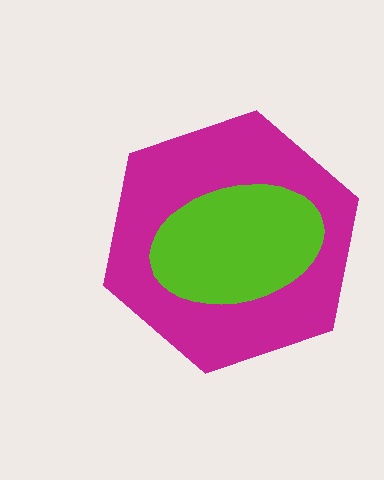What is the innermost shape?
The lime ellipse.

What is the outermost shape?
The magenta hexagon.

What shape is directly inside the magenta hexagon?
The lime ellipse.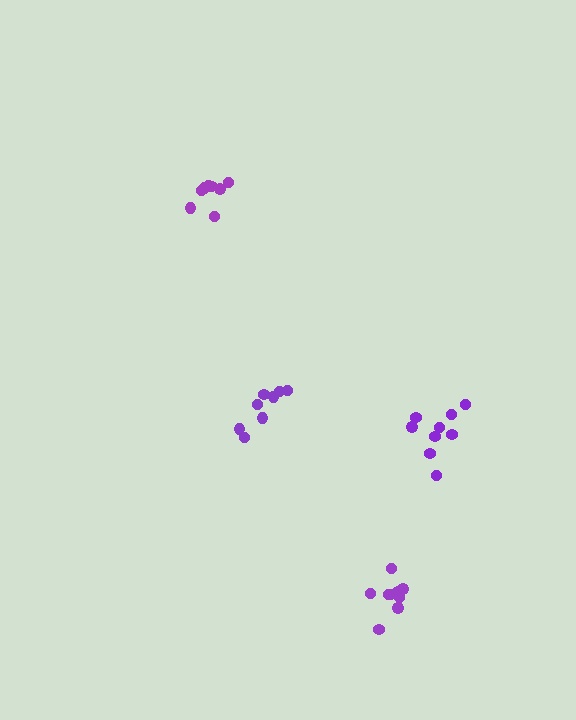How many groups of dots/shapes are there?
There are 4 groups.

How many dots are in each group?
Group 1: 8 dots, Group 2: 9 dots, Group 3: 9 dots, Group 4: 8 dots (34 total).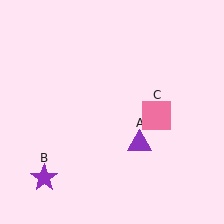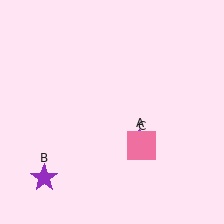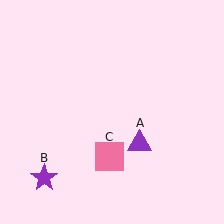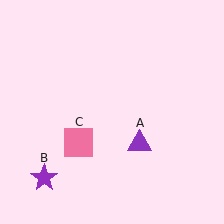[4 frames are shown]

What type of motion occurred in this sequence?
The pink square (object C) rotated clockwise around the center of the scene.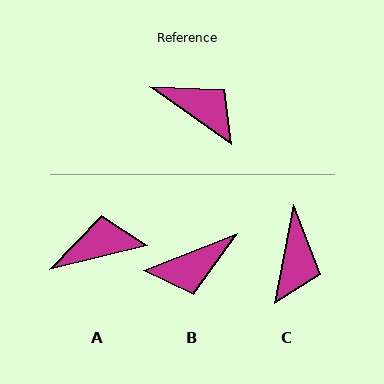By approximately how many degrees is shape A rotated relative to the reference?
Approximately 49 degrees counter-clockwise.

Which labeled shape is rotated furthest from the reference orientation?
B, about 123 degrees away.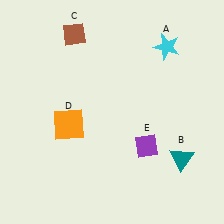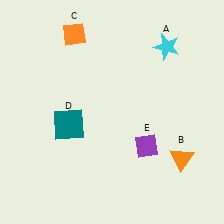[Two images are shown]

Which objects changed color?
B changed from teal to orange. C changed from brown to orange. D changed from orange to teal.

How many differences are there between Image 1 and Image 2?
There are 3 differences between the two images.